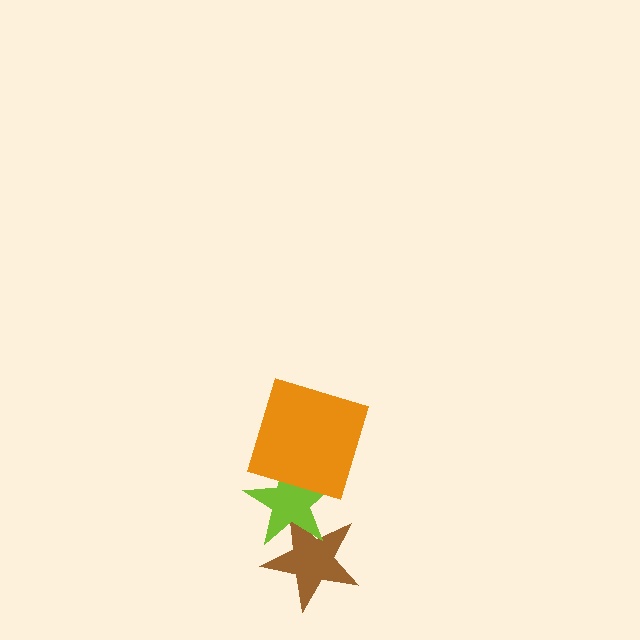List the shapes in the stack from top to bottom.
From top to bottom: the orange square, the lime star, the brown star.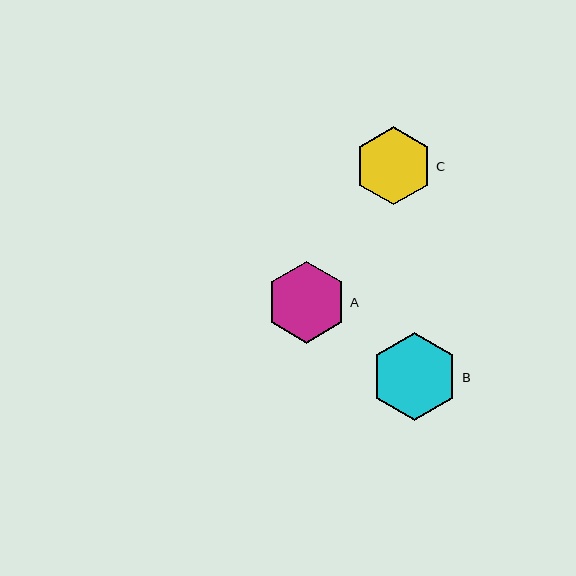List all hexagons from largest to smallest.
From largest to smallest: B, A, C.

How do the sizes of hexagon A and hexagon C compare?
Hexagon A and hexagon C are approximately the same size.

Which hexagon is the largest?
Hexagon B is the largest with a size of approximately 88 pixels.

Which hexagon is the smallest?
Hexagon C is the smallest with a size of approximately 78 pixels.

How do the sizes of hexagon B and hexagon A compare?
Hexagon B and hexagon A are approximately the same size.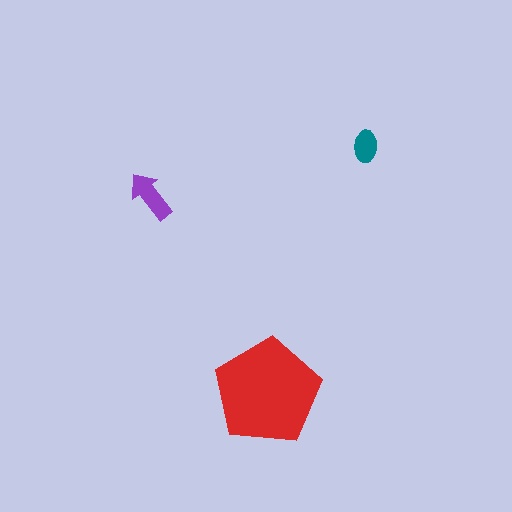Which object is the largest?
The red pentagon.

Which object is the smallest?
The teal ellipse.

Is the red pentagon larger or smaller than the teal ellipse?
Larger.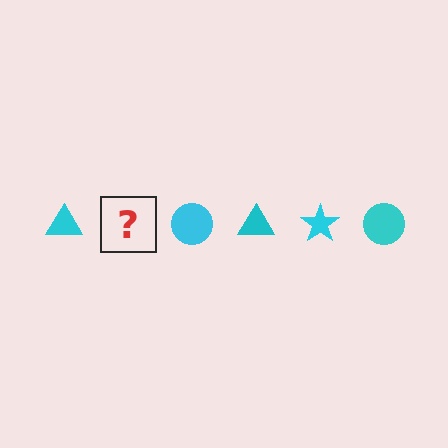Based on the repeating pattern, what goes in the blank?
The blank should be a cyan star.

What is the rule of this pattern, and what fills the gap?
The rule is that the pattern cycles through triangle, star, circle shapes in cyan. The gap should be filled with a cyan star.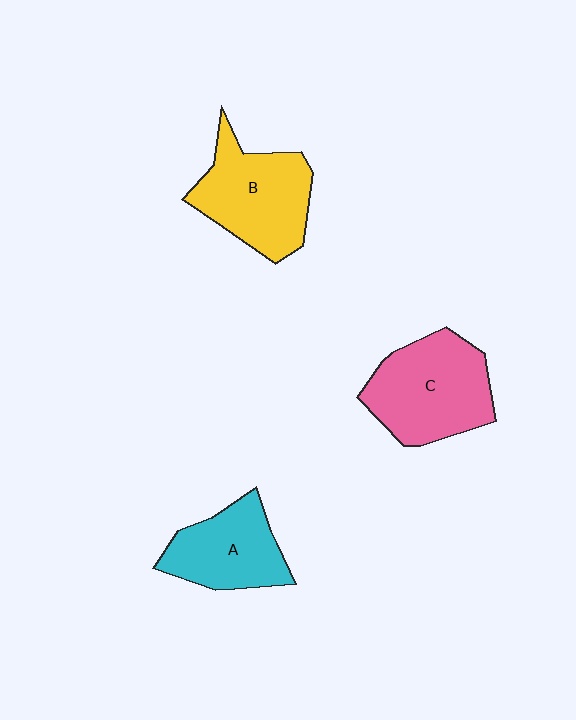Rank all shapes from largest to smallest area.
From largest to smallest: C (pink), B (yellow), A (cyan).